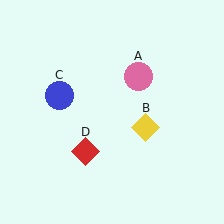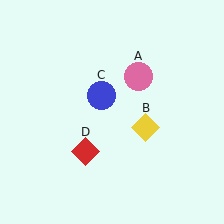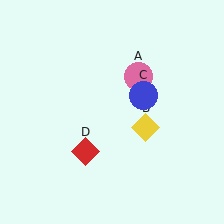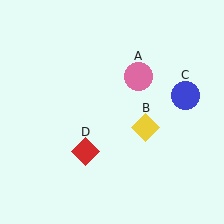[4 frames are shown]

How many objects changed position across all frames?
1 object changed position: blue circle (object C).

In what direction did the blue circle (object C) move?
The blue circle (object C) moved right.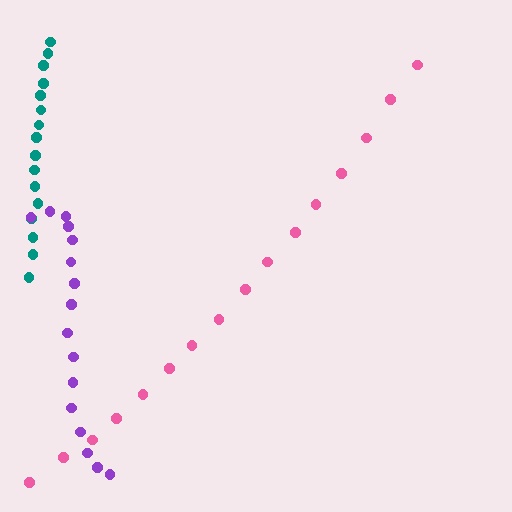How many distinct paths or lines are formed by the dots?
There are 3 distinct paths.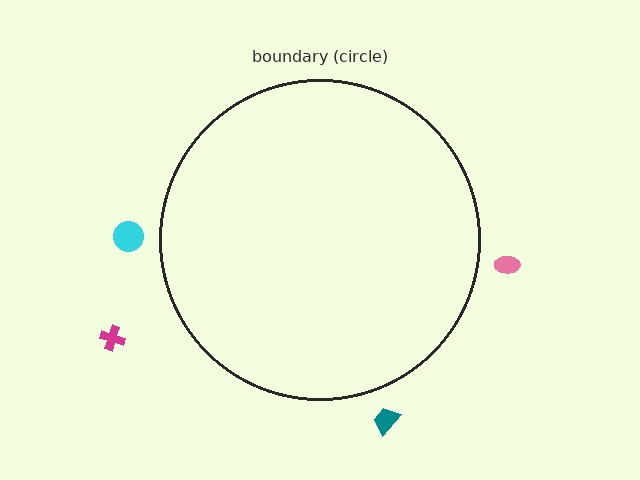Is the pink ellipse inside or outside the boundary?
Outside.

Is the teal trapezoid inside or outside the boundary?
Outside.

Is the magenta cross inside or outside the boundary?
Outside.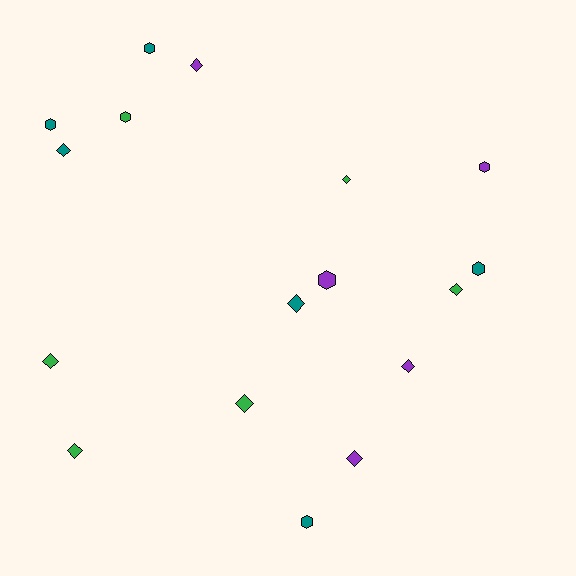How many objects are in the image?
There are 17 objects.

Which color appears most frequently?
Green, with 6 objects.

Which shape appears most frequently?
Diamond, with 10 objects.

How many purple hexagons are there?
There are 2 purple hexagons.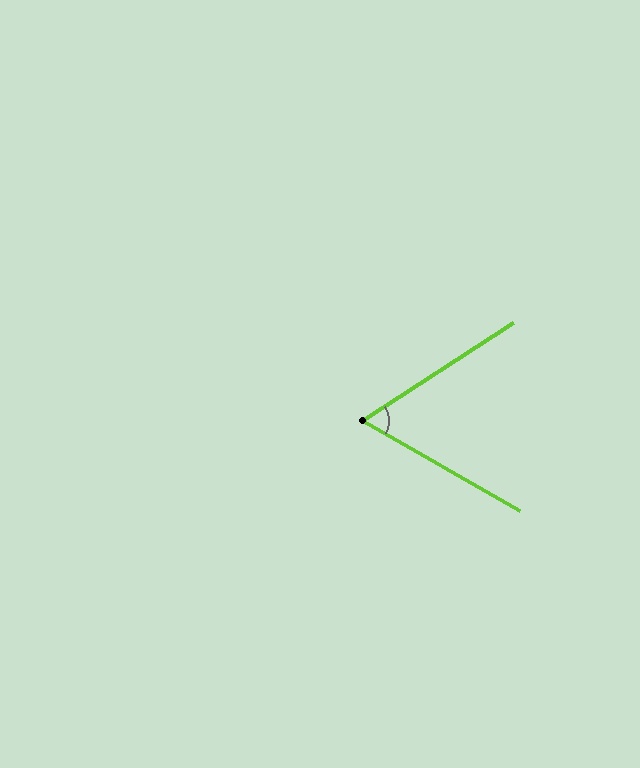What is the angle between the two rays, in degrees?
Approximately 63 degrees.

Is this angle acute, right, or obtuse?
It is acute.